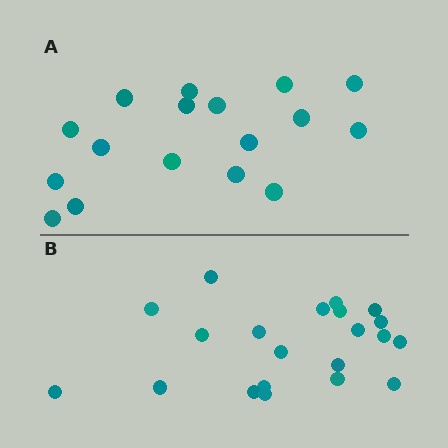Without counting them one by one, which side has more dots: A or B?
Region B (the bottom region) has more dots.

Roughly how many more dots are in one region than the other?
Region B has about 4 more dots than region A.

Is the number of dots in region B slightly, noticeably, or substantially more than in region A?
Region B has only slightly more — the two regions are fairly close. The ratio is roughly 1.2 to 1.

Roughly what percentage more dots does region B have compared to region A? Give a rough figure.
About 25% more.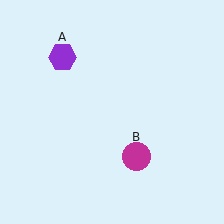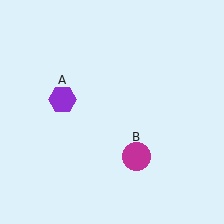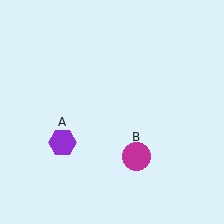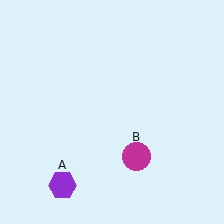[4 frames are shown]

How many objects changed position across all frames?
1 object changed position: purple hexagon (object A).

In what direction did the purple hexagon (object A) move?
The purple hexagon (object A) moved down.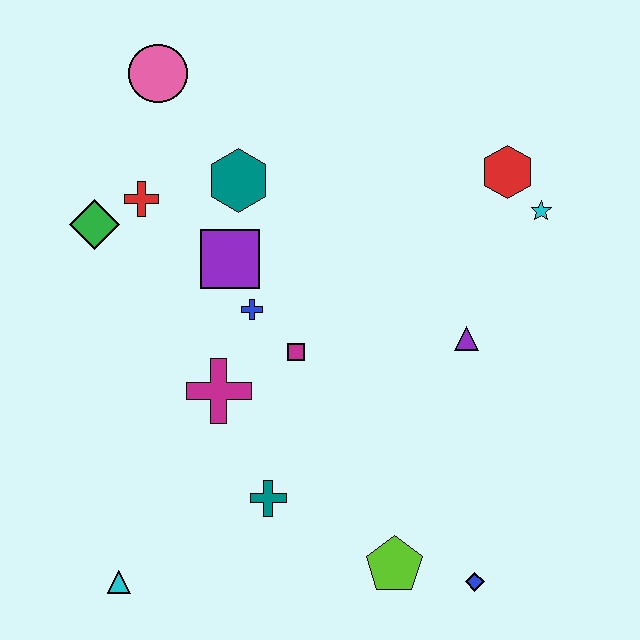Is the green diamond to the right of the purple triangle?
No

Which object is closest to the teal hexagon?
The purple square is closest to the teal hexagon.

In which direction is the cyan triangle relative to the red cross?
The cyan triangle is below the red cross.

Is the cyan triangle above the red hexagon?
No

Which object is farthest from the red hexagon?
The cyan triangle is farthest from the red hexagon.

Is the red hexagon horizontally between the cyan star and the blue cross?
Yes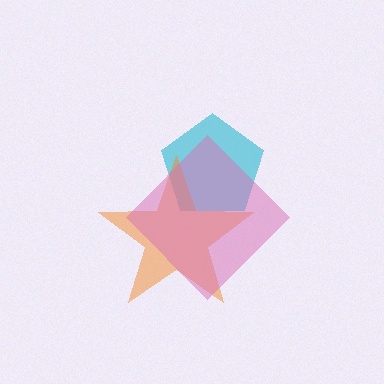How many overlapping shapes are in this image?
There are 3 overlapping shapes in the image.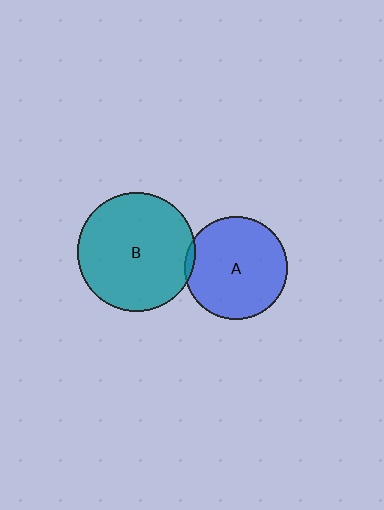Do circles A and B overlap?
Yes.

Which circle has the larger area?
Circle B (teal).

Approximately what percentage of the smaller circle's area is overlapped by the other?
Approximately 5%.